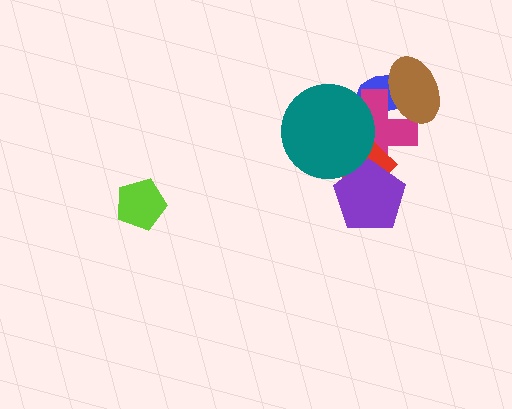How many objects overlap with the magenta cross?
5 objects overlap with the magenta cross.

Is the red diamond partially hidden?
Yes, it is partially covered by another shape.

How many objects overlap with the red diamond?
3 objects overlap with the red diamond.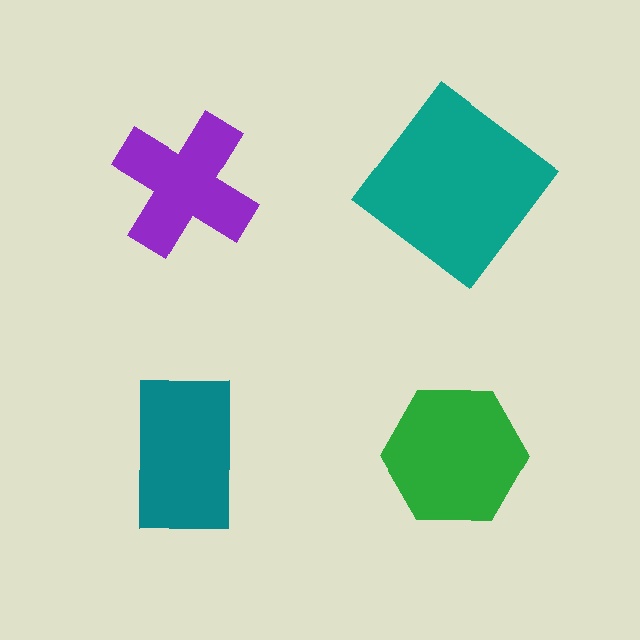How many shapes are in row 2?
2 shapes.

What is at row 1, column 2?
A teal diamond.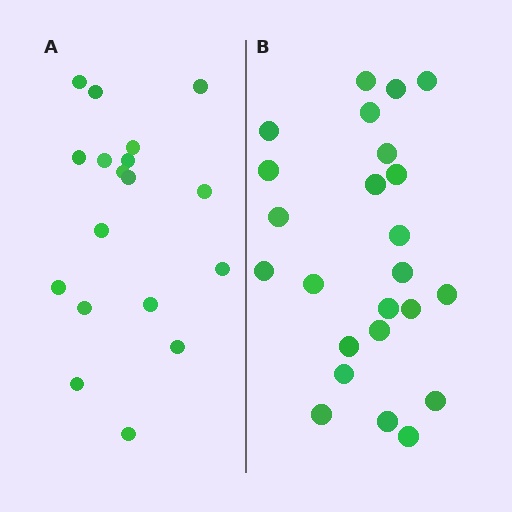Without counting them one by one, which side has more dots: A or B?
Region B (the right region) has more dots.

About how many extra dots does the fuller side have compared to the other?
Region B has about 6 more dots than region A.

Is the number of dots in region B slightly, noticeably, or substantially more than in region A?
Region B has noticeably more, but not dramatically so. The ratio is roughly 1.3 to 1.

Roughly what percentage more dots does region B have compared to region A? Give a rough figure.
About 35% more.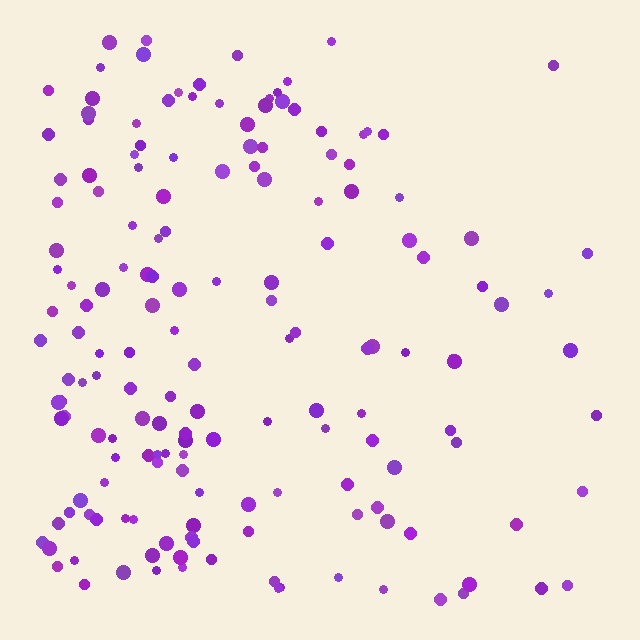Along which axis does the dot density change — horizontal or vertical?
Horizontal.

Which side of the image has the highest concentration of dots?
The left.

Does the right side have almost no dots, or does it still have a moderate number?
Still a moderate number, just noticeably fewer than the left.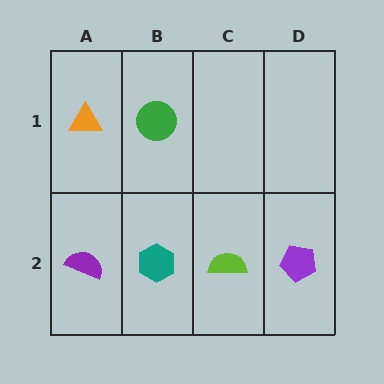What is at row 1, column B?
A green circle.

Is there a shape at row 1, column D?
No, that cell is empty.